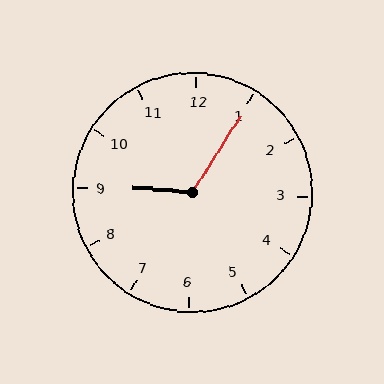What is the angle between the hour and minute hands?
Approximately 118 degrees.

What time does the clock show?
9:05.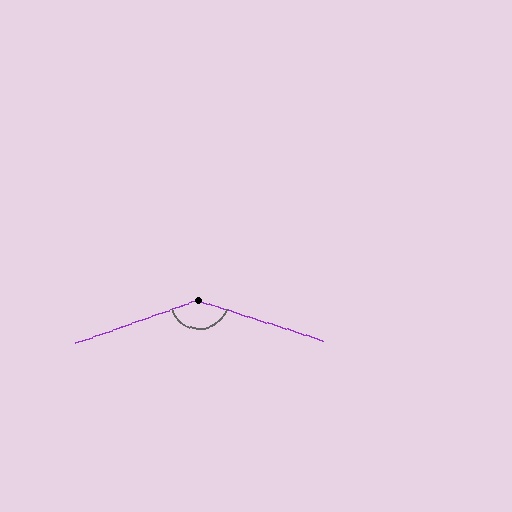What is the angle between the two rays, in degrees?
Approximately 143 degrees.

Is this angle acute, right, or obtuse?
It is obtuse.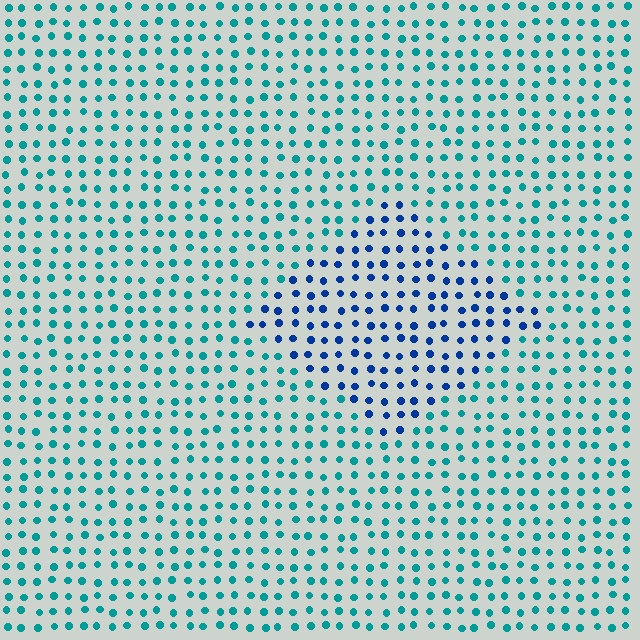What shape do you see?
I see a diamond.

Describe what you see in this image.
The image is filled with small teal elements in a uniform arrangement. A diamond-shaped region is visible where the elements are tinted to a slightly different hue, forming a subtle color boundary.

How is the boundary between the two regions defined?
The boundary is defined purely by a slight shift in hue (about 40 degrees). Spacing, size, and orientation are identical on both sides.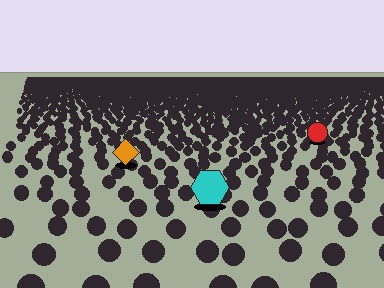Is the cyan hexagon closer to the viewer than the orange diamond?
Yes. The cyan hexagon is closer — you can tell from the texture gradient: the ground texture is coarser near it.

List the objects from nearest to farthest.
From nearest to farthest: the cyan hexagon, the orange diamond, the red circle.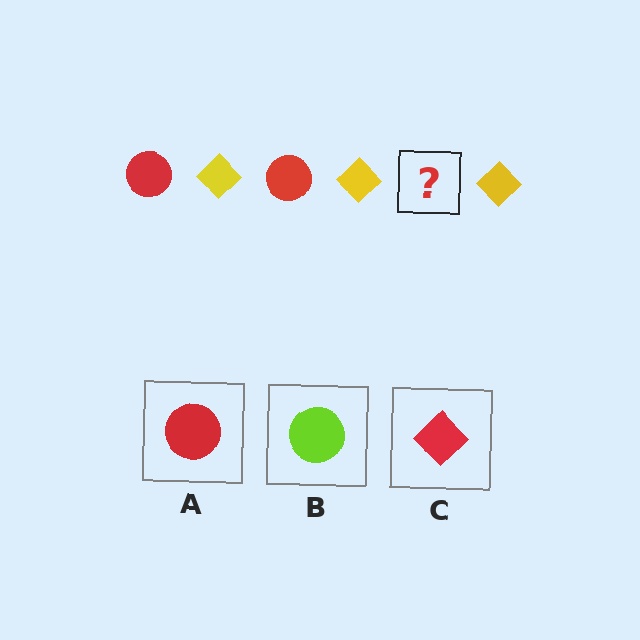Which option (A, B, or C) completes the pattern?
A.